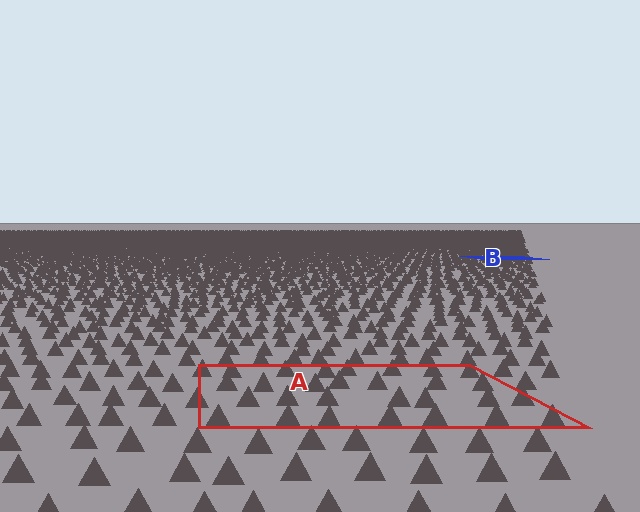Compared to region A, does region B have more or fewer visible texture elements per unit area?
Region B has more texture elements per unit area — they are packed more densely because it is farther away.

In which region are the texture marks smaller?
The texture marks are smaller in region B, because it is farther away.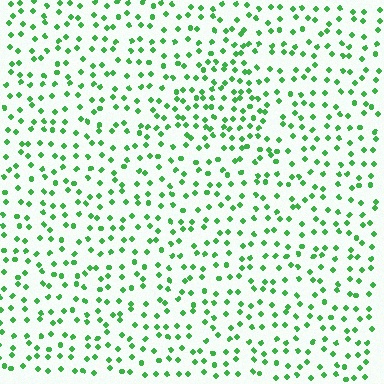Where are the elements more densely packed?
The elements are more densely packed inside the triangle boundary.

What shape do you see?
I see a triangle.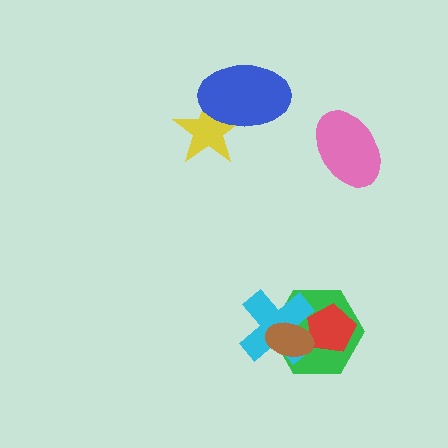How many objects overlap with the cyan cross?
3 objects overlap with the cyan cross.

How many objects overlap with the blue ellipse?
1 object overlaps with the blue ellipse.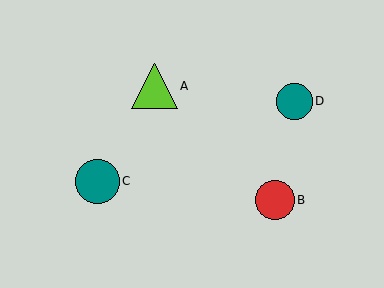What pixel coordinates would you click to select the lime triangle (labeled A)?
Click at (154, 86) to select the lime triangle A.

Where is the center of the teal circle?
The center of the teal circle is at (294, 101).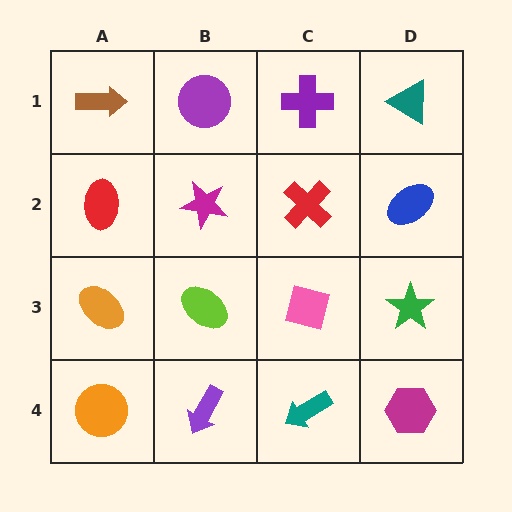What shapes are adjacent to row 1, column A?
A red ellipse (row 2, column A), a purple circle (row 1, column B).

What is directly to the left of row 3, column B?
An orange ellipse.